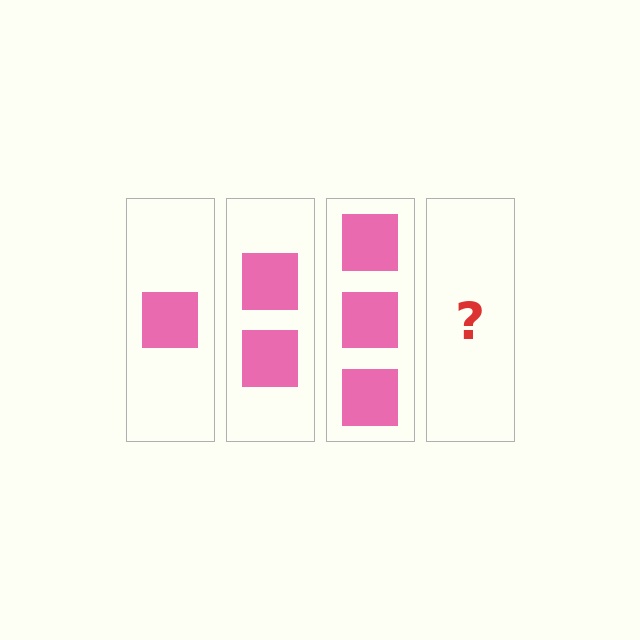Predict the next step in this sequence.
The next step is 4 squares.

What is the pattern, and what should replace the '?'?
The pattern is that each step adds one more square. The '?' should be 4 squares.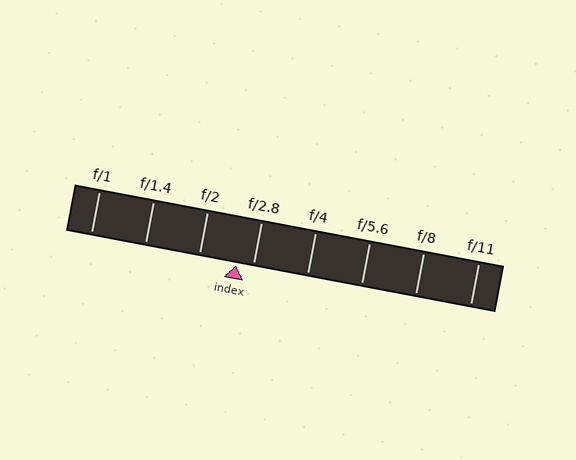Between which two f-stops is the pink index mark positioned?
The index mark is between f/2 and f/2.8.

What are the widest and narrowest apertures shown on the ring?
The widest aperture shown is f/1 and the narrowest is f/11.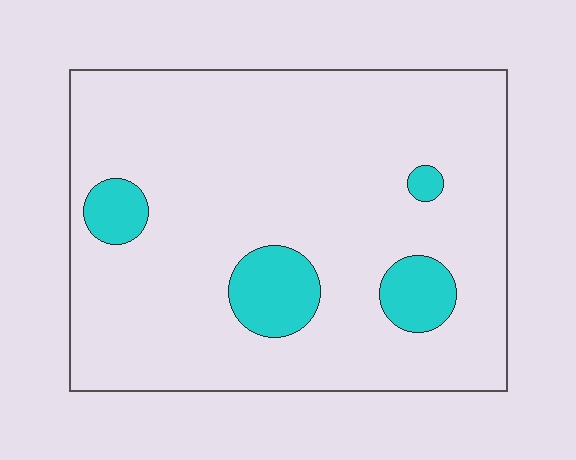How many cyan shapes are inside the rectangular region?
4.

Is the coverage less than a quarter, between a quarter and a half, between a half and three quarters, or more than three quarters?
Less than a quarter.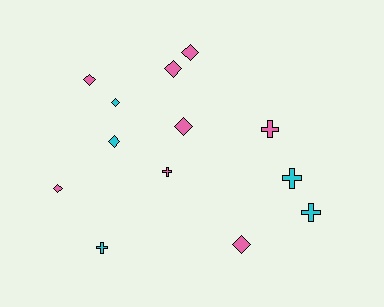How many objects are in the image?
There are 13 objects.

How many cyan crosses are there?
There are 3 cyan crosses.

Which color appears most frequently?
Pink, with 8 objects.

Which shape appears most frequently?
Diamond, with 8 objects.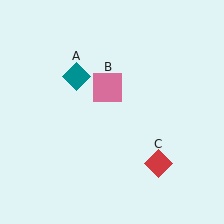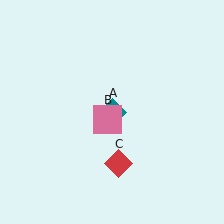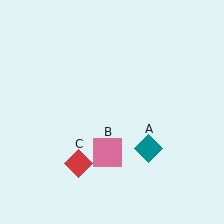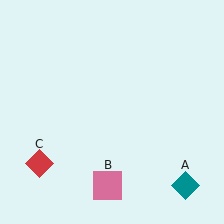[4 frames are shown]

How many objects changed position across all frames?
3 objects changed position: teal diamond (object A), pink square (object B), red diamond (object C).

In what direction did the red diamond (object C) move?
The red diamond (object C) moved left.